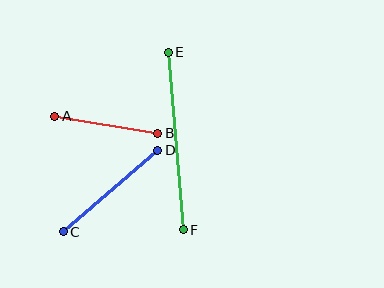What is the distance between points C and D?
The distance is approximately 125 pixels.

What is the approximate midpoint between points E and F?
The midpoint is at approximately (176, 141) pixels.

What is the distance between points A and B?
The distance is approximately 104 pixels.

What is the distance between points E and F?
The distance is approximately 178 pixels.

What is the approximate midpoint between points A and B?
The midpoint is at approximately (106, 125) pixels.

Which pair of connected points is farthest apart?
Points E and F are farthest apart.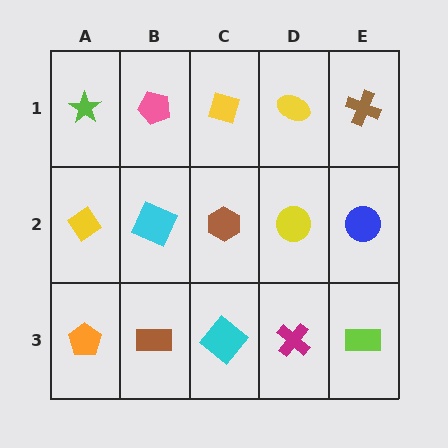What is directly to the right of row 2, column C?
A yellow circle.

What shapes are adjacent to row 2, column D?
A yellow ellipse (row 1, column D), a magenta cross (row 3, column D), a brown hexagon (row 2, column C), a blue circle (row 2, column E).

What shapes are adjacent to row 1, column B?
A cyan square (row 2, column B), a lime star (row 1, column A), a yellow diamond (row 1, column C).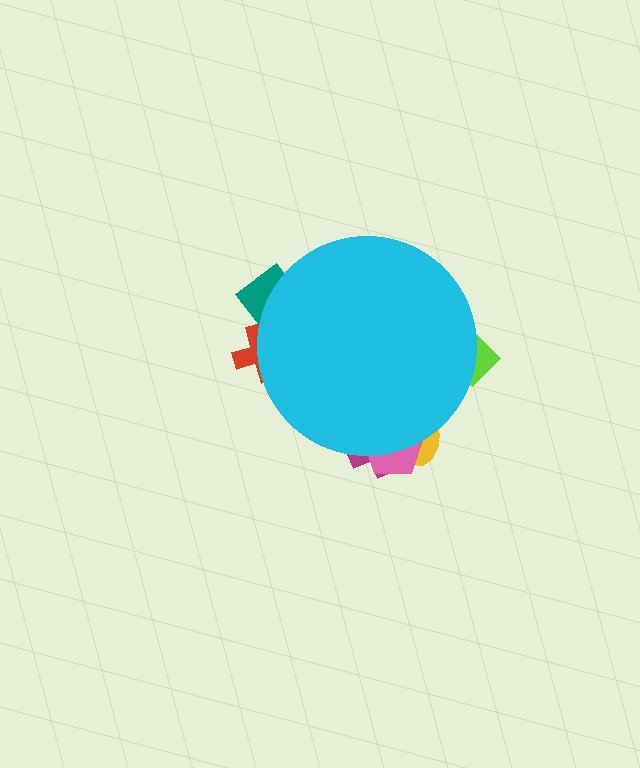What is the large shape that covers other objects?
A cyan circle.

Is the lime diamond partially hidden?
Yes, the lime diamond is partially hidden behind the cyan circle.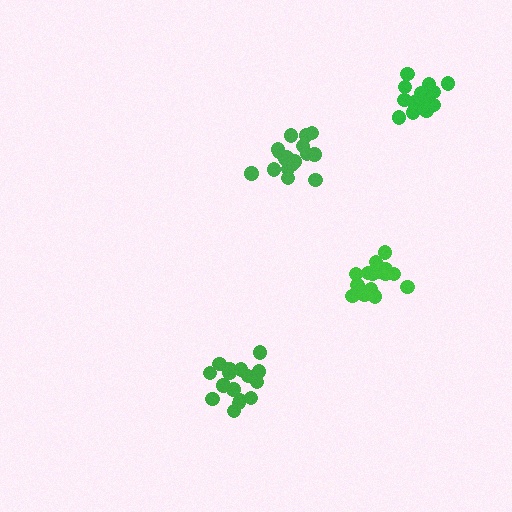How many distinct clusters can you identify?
There are 4 distinct clusters.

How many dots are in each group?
Group 1: 17 dots, Group 2: 16 dots, Group 3: 17 dots, Group 4: 15 dots (65 total).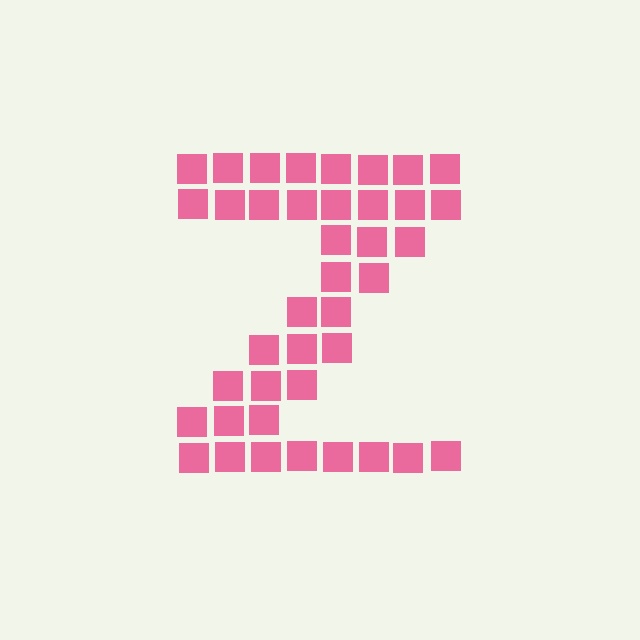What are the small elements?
The small elements are squares.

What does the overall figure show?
The overall figure shows the letter Z.